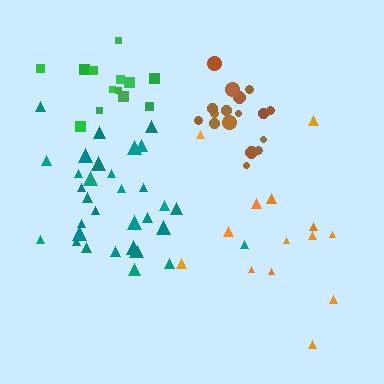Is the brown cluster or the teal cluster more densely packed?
Brown.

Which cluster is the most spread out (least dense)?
Orange.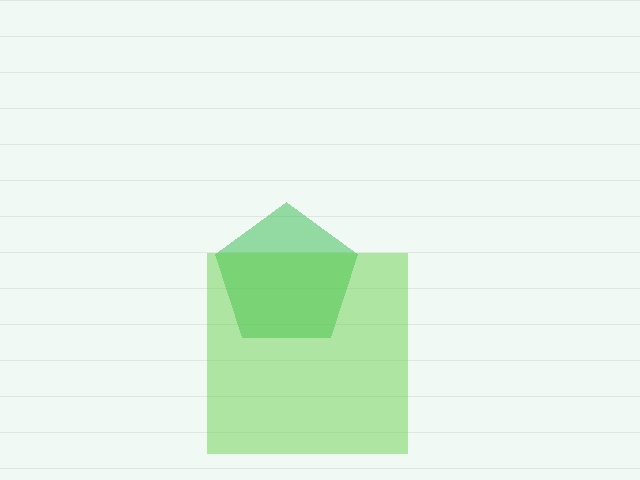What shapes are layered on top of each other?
The layered shapes are: a green pentagon, a lime square.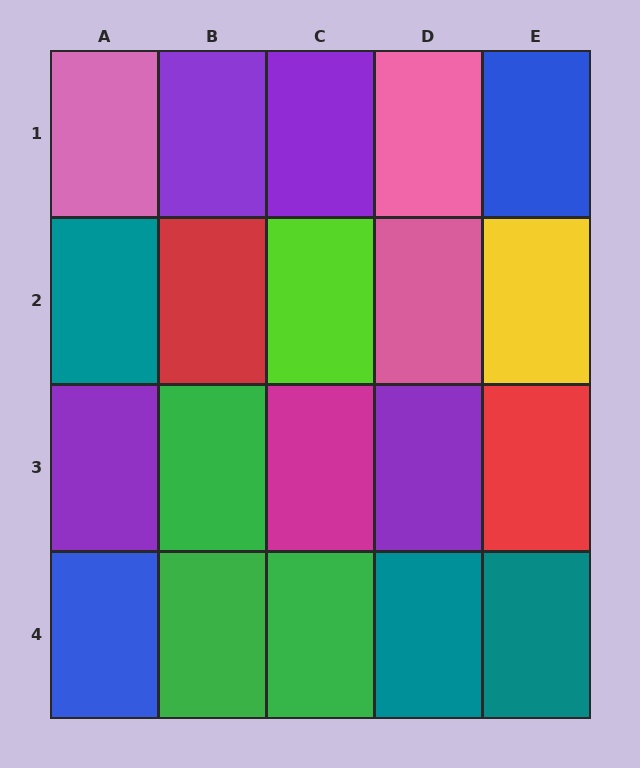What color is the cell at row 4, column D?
Teal.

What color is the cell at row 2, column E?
Yellow.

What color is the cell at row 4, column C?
Green.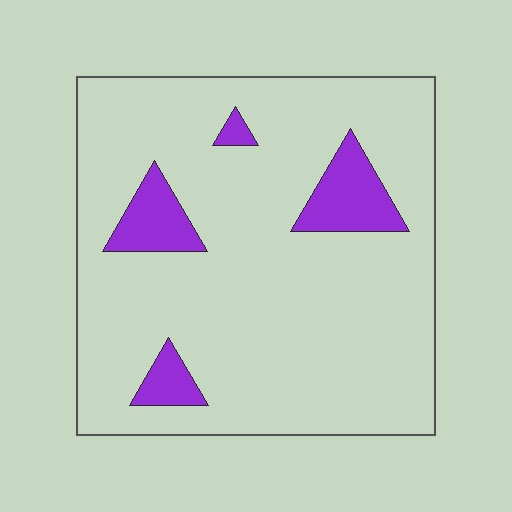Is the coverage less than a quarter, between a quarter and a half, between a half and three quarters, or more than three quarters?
Less than a quarter.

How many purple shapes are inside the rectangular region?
4.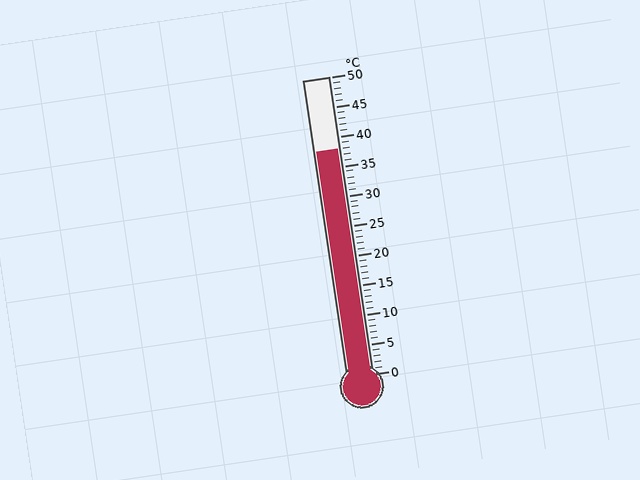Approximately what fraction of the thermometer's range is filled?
The thermometer is filled to approximately 75% of its range.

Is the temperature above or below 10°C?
The temperature is above 10°C.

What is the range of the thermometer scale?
The thermometer scale ranges from 0°C to 50°C.